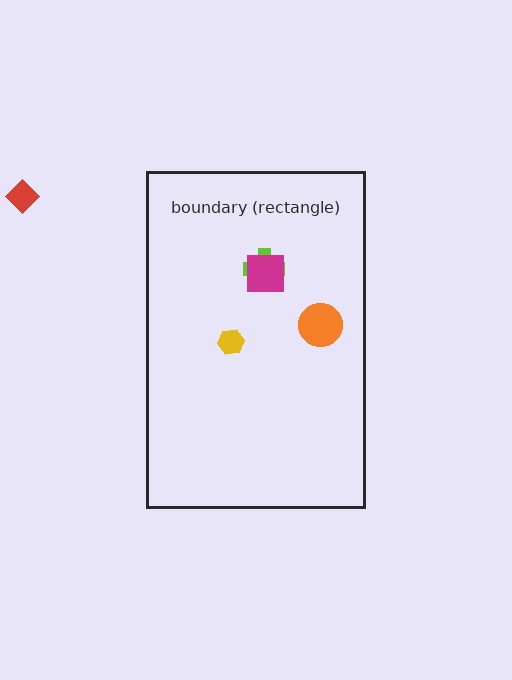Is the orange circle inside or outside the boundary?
Inside.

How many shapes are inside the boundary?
4 inside, 1 outside.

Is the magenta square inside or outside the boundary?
Inside.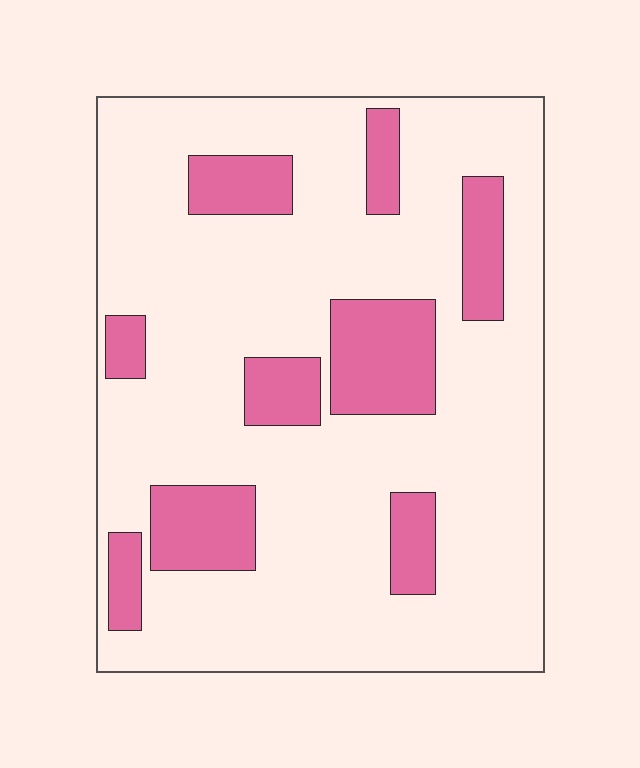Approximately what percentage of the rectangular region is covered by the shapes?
Approximately 20%.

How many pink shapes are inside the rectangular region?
9.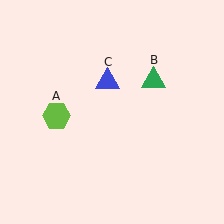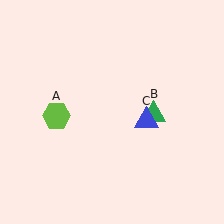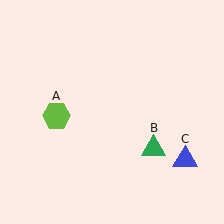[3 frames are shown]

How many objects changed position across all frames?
2 objects changed position: green triangle (object B), blue triangle (object C).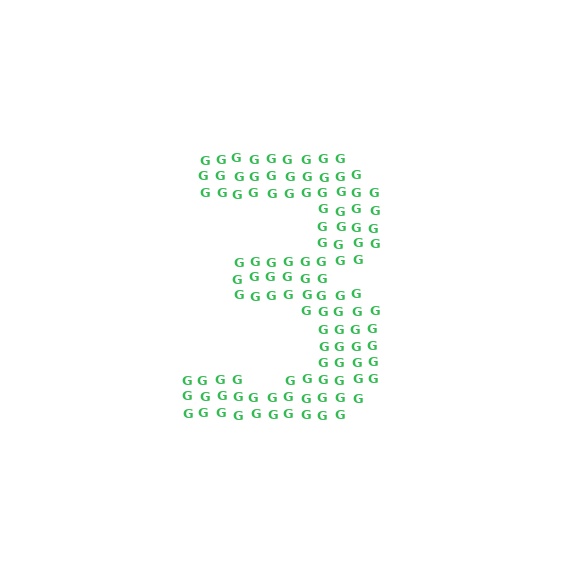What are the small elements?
The small elements are letter G's.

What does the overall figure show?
The overall figure shows the digit 3.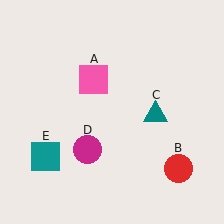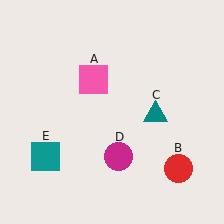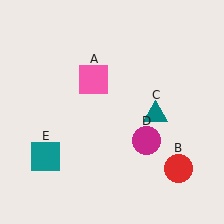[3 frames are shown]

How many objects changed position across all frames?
1 object changed position: magenta circle (object D).